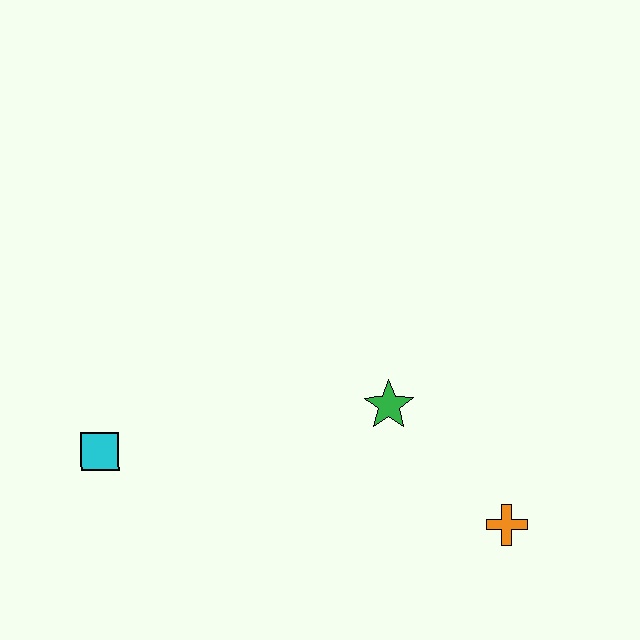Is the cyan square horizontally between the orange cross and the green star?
No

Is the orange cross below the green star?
Yes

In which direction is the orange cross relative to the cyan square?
The orange cross is to the right of the cyan square.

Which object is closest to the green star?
The orange cross is closest to the green star.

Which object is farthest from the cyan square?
The orange cross is farthest from the cyan square.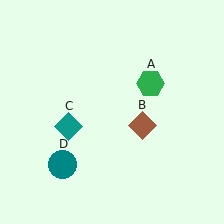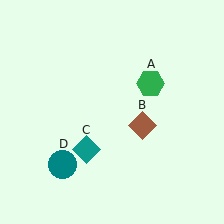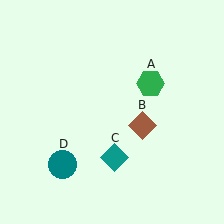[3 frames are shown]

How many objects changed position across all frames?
1 object changed position: teal diamond (object C).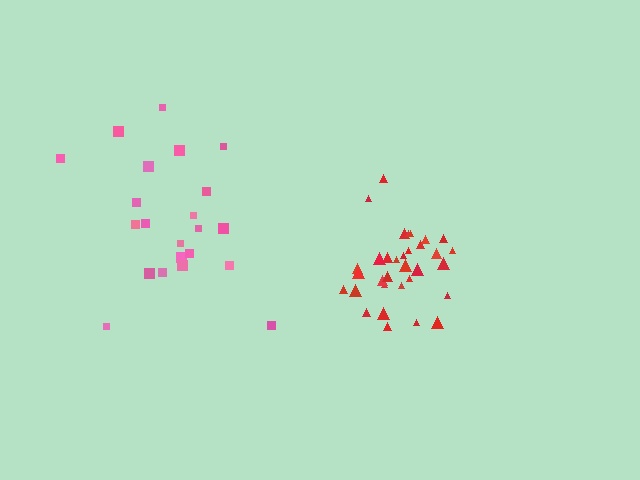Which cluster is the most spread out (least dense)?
Pink.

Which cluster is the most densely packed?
Red.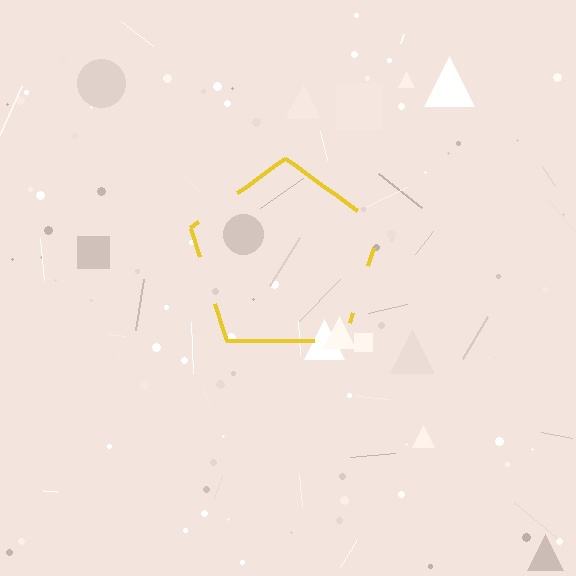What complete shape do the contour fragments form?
The contour fragments form a pentagon.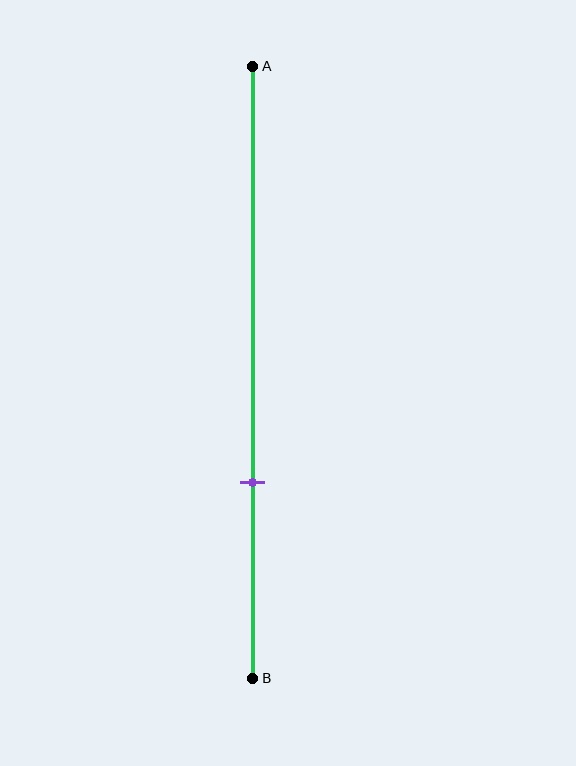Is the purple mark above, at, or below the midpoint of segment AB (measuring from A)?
The purple mark is below the midpoint of segment AB.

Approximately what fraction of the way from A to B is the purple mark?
The purple mark is approximately 70% of the way from A to B.